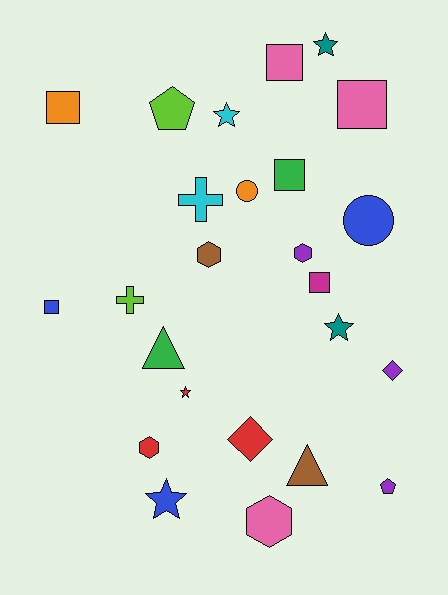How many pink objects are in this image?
There are 3 pink objects.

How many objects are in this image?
There are 25 objects.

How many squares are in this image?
There are 6 squares.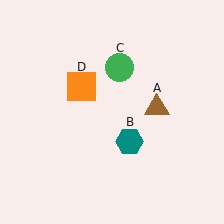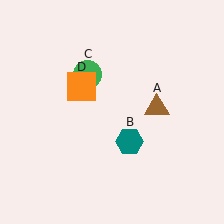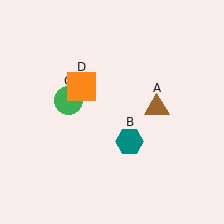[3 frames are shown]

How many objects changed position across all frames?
1 object changed position: green circle (object C).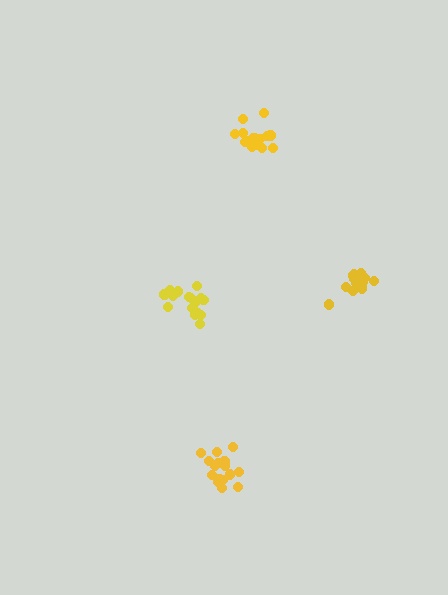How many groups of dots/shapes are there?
There are 4 groups.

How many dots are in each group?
Group 1: 15 dots, Group 2: 16 dots, Group 3: 17 dots, Group 4: 18 dots (66 total).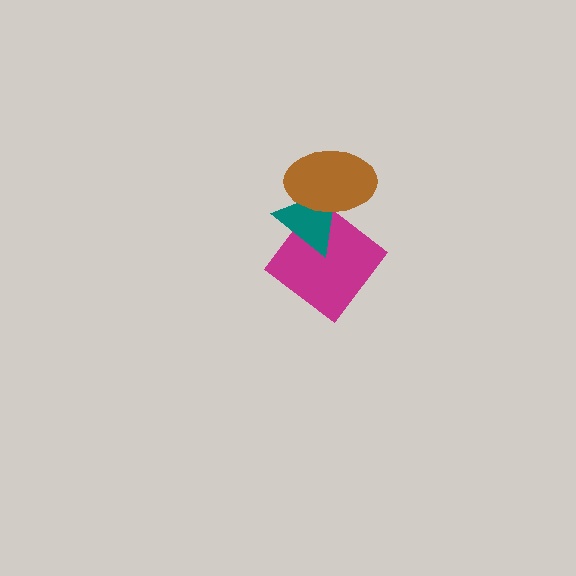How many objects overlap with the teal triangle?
2 objects overlap with the teal triangle.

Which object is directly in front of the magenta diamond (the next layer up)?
The teal triangle is directly in front of the magenta diamond.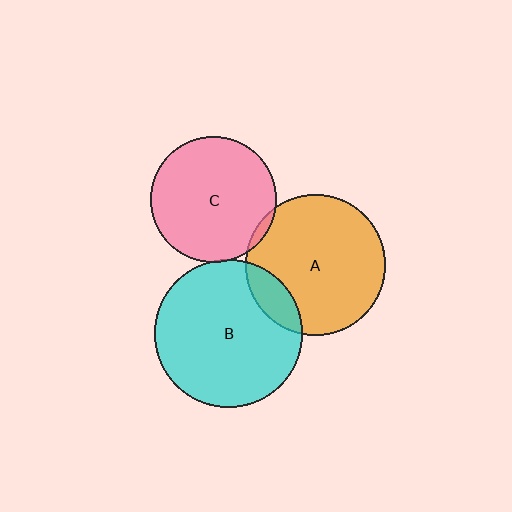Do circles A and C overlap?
Yes.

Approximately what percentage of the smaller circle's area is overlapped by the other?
Approximately 5%.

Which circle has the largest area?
Circle B (cyan).